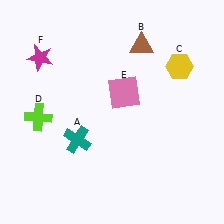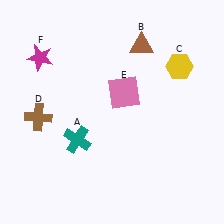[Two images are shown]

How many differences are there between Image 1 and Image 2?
There is 1 difference between the two images.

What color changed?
The cross (D) changed from lime in Image 1 to brown in Image 2.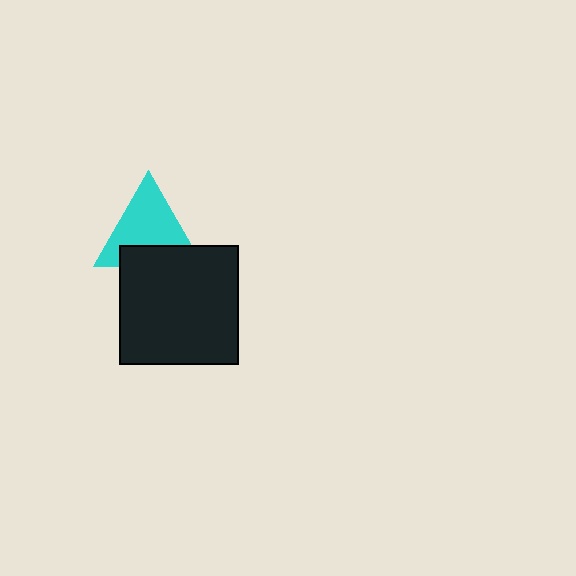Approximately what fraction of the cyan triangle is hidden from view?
Roughly 32% of the cyan triangle is hidden behind the black square.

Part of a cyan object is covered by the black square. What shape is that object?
It is a triangle.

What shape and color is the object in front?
The object in front is a black square.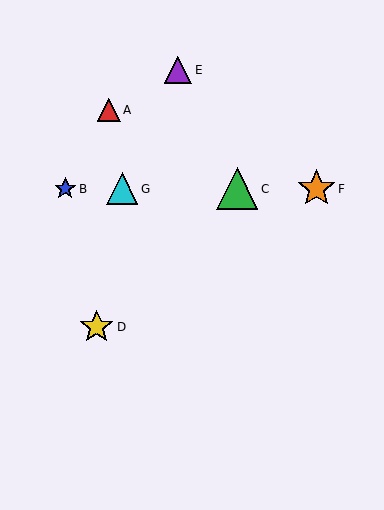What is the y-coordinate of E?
Object E is at y≈70.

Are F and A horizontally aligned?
No, F is at y≈189 and A is at y≈110.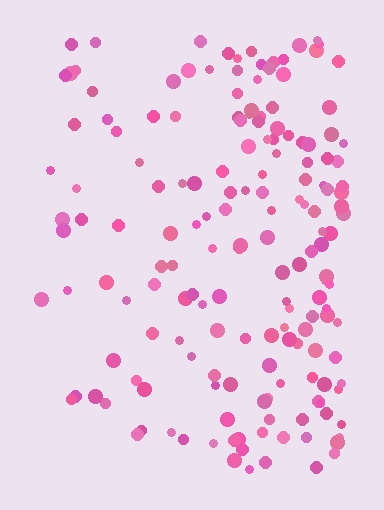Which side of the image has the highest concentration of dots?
The right.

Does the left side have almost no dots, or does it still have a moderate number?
Still a moderate number, just noticeably fewer than the right.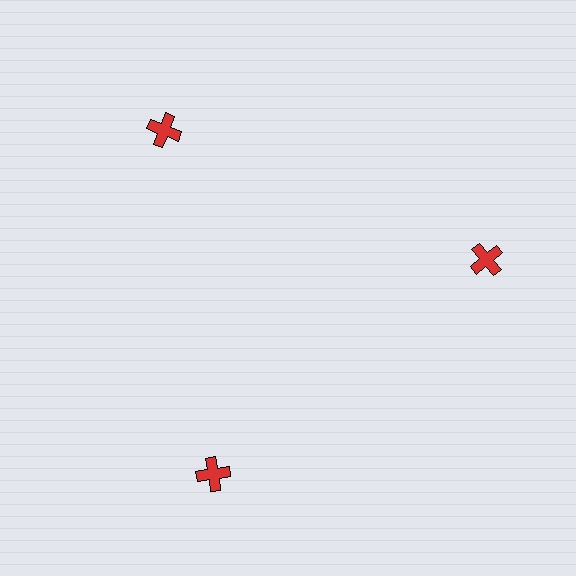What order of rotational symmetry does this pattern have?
This pattern has 3-fold rotational symmetry.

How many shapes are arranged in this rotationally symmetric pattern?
There are 3 shapes, arranged in 3 groups of 1.